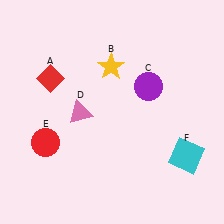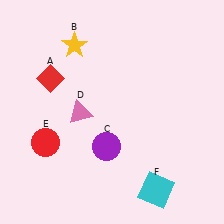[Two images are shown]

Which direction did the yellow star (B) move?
The yellow star (B) moved left.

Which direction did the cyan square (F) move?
The cyan square (F) moved down.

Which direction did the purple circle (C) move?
The purple circle (C) moved down.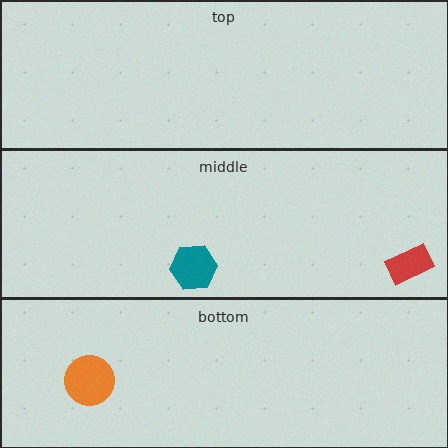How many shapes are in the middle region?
2.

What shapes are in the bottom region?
The orange circle.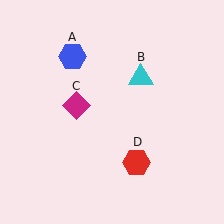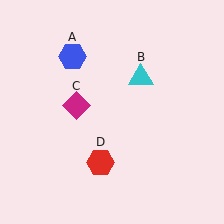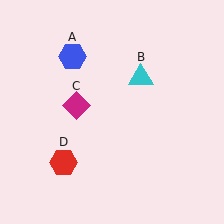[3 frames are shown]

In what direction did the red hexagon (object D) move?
The red hexagon (object D) moved left.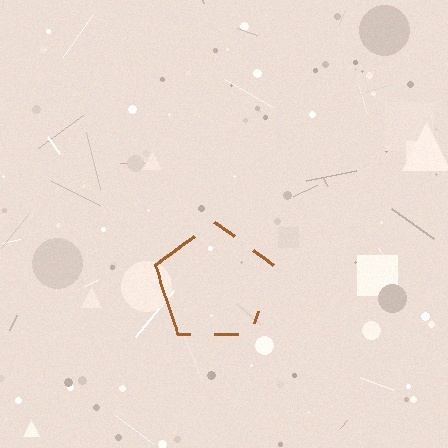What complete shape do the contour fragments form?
The contour fragments form a pentagon.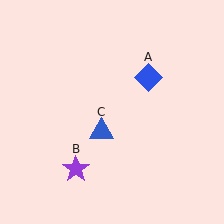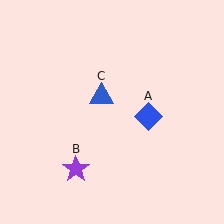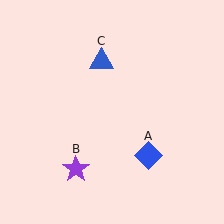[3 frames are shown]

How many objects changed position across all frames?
2 objects changed position: blue diamond (object A), blue triangle (object C).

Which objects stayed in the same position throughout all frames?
Purple star (object B) remained stationary.